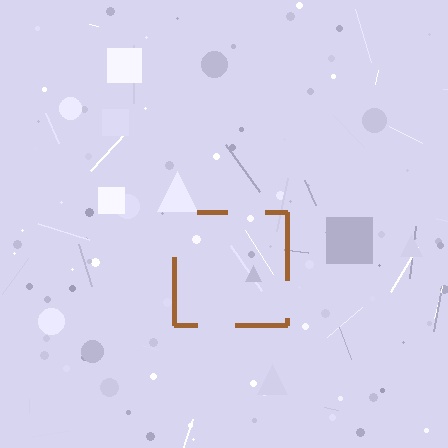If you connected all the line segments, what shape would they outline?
They would outline a square.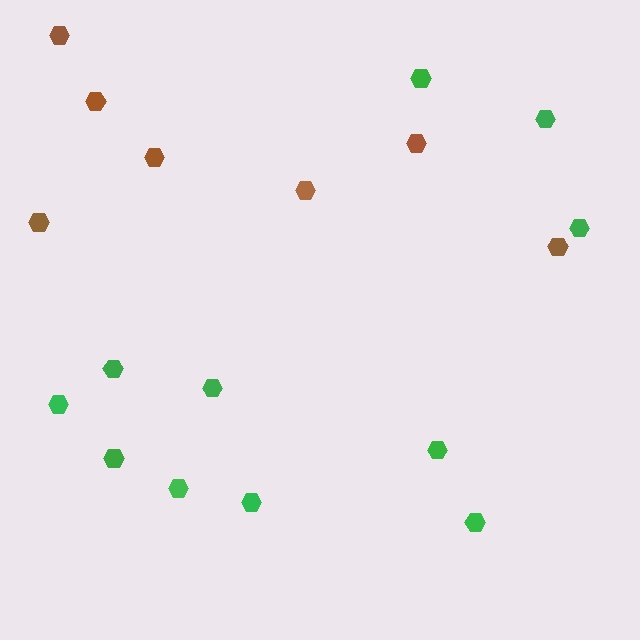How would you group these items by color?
There are 2 groups: one group of brown hexagons (7) and one group of green hexagons (11).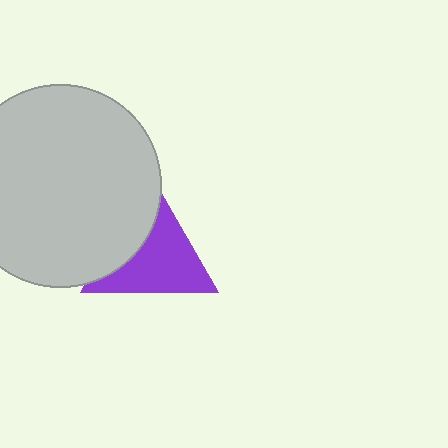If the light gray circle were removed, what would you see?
You would see the complete purple triangle.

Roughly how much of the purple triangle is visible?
About half of it is visible (roughly 65%).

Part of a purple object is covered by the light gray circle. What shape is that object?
It is a triangle.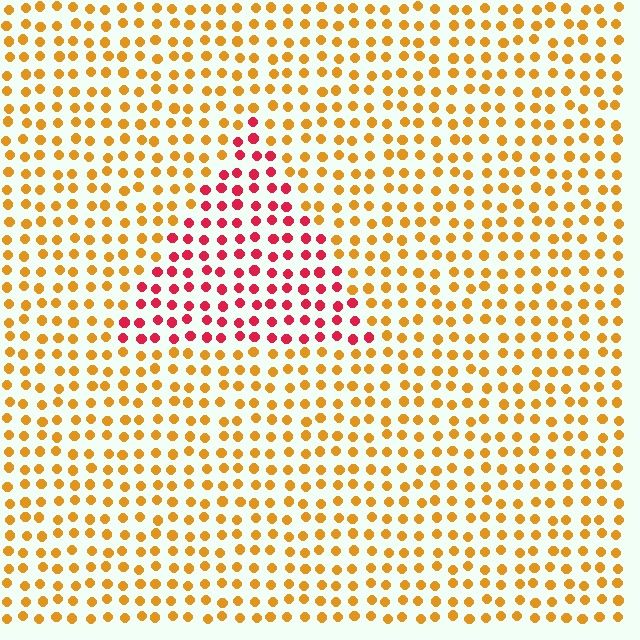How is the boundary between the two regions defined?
The boundary is defined purely by a slight shift in hue (about 50 degrees). Spacing, size, and orientation are identical on both sides.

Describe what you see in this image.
The image is filled with small orange elements in a uniform arrangement. A triangle-shaped region is visible where the elements are tinted to a slightly different hue, forming a subtle color boundary.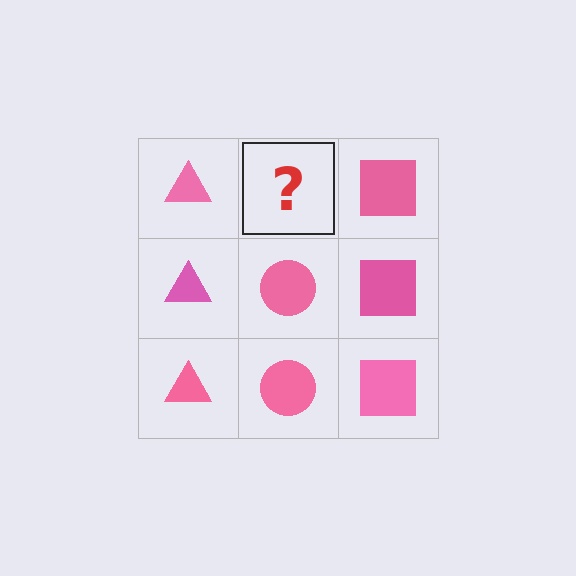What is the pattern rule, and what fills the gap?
The rule is that each column has a consistent shape. The gap should be filled with a pink circle.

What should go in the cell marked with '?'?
The missing cell should contain a pink circle.